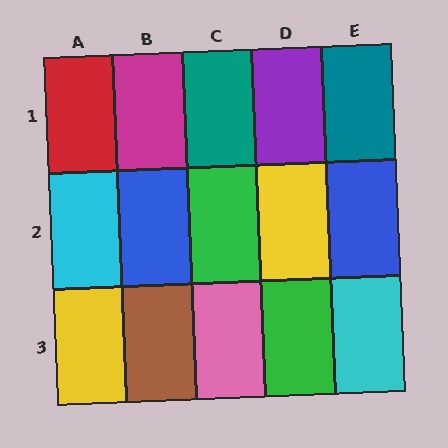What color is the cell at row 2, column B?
Blue.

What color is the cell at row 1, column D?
Purple.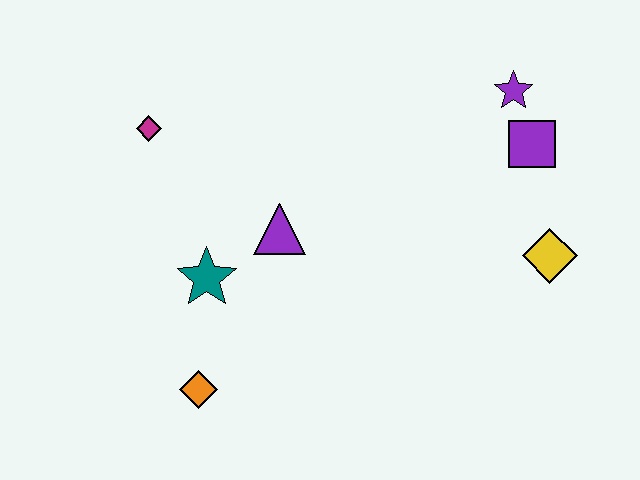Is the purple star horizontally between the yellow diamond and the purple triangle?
Yes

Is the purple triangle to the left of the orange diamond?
No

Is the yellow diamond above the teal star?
Yes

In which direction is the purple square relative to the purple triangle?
The purple square is to the right of the purple triangle.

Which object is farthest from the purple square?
The orange diamond is farthest from the purple square.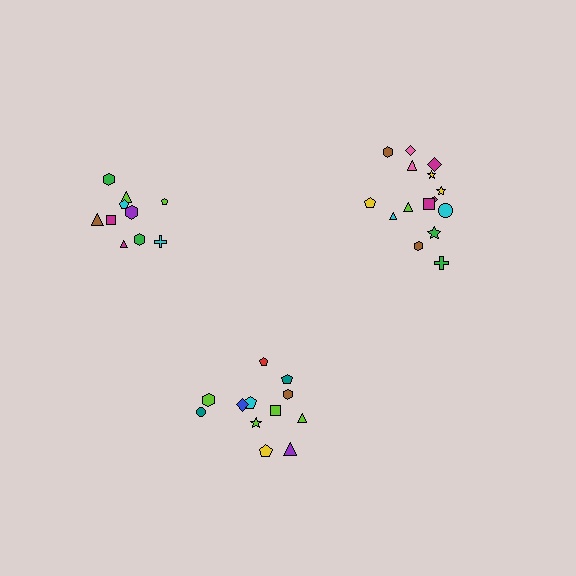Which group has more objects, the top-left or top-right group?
The top-right group.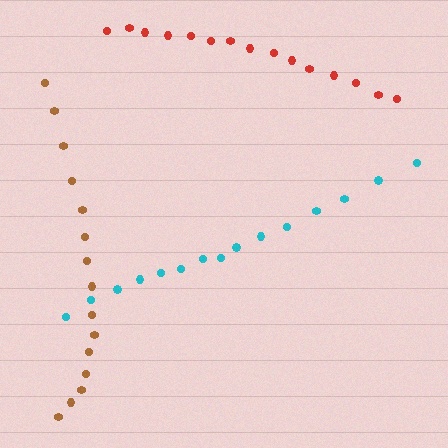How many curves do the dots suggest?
There are 3 distinct paths.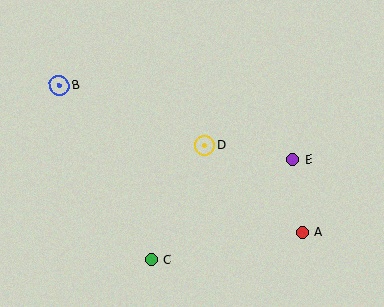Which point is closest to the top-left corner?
Point B is closest to the top-left corner.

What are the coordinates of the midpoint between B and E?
The midpoint between B and E is at (176, 123).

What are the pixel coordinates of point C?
Point C is at (152, 260).